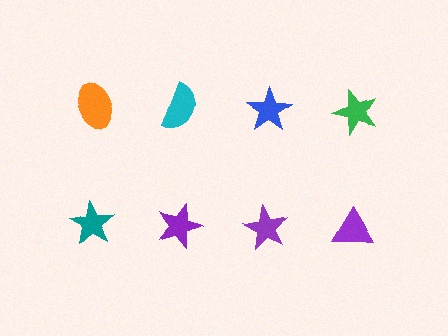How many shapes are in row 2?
4 shapes.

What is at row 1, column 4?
A green star.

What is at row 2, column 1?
A teal star.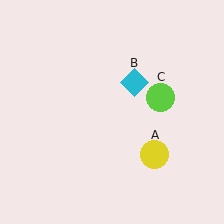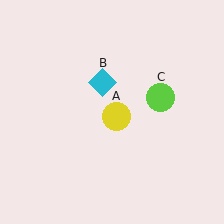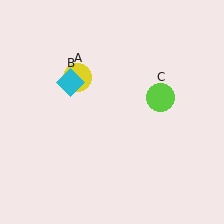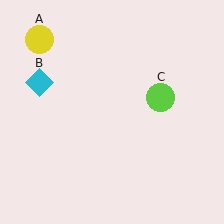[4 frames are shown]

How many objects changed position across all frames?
2 objects changed position: yellow circle (object A), cyan diamond (object B).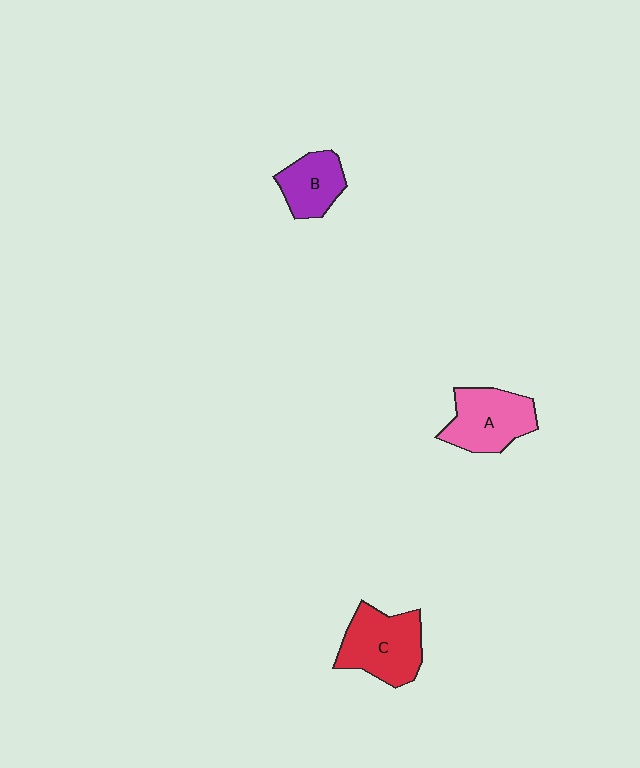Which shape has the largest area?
Shape C (red).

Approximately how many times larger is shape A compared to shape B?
Approximately 1.4 times.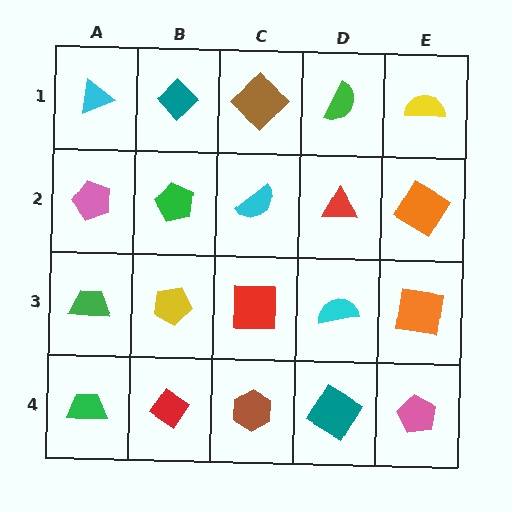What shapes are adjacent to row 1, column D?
A red triangle (row 2, column D), a brown diamond (row 1, column C), a yellow semicircle (row 1, column E).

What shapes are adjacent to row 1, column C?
A cyan semicircle (row 2, column C), a teal diamond (row 1, column B), a green semicircle (row 1, column D).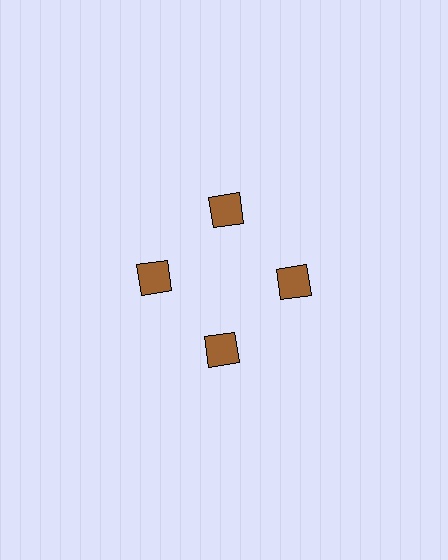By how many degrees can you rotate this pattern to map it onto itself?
The pattern maps onto itself every 90 degrees of rotation.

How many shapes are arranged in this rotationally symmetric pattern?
There are 4 shapes, arranged in 4 groups of 1.